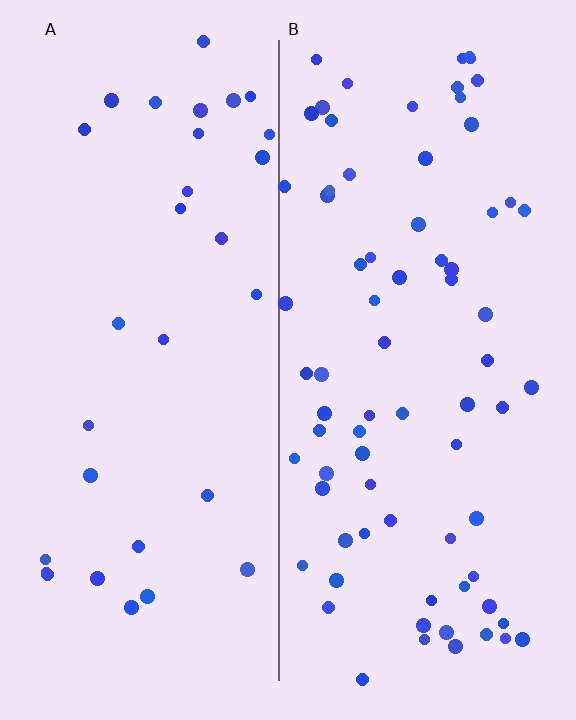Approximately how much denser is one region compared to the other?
Approximately 2.4× — region B over region A.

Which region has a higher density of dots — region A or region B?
B (the right).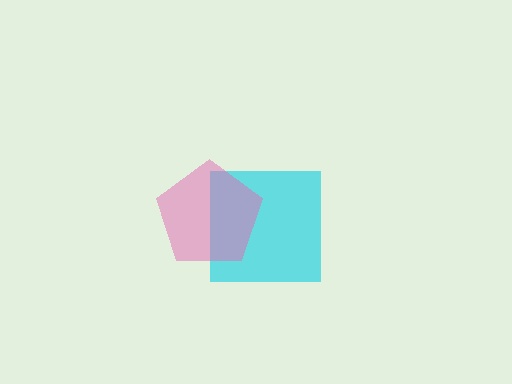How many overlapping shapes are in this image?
There are 2 overlapping shapes in the image.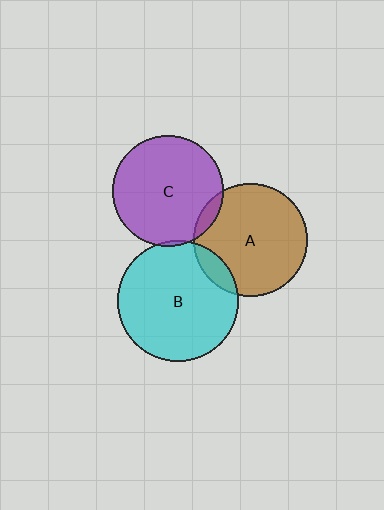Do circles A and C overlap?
Yes.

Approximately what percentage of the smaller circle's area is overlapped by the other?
Approximately 5%.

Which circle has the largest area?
Circle B (cyan).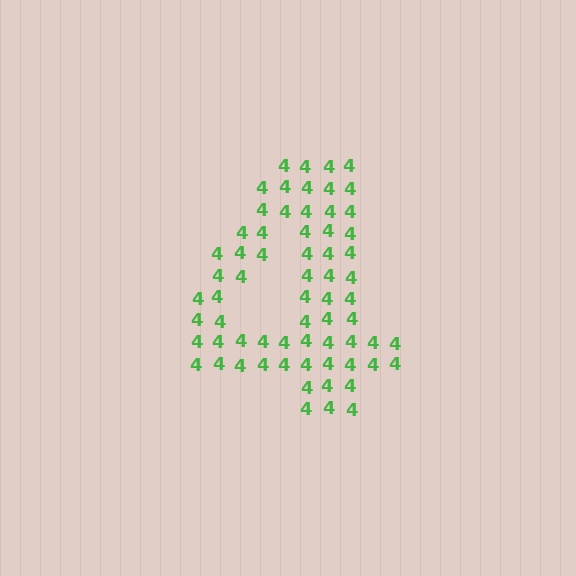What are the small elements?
The small elements are digit 4's.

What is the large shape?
The large shape is the digit 4.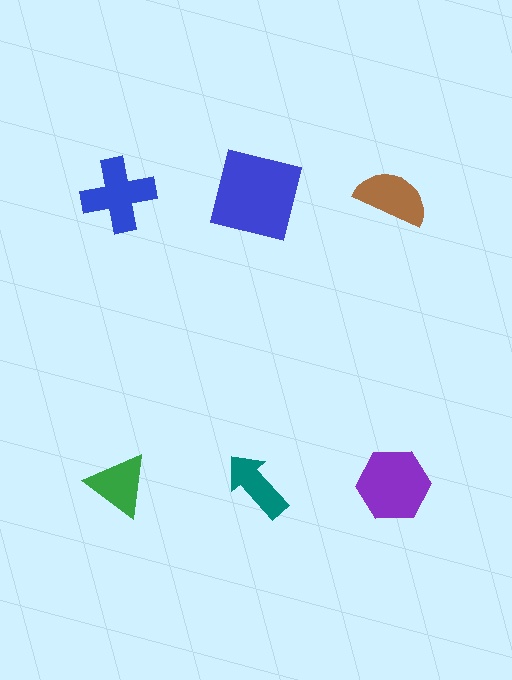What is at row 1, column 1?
A blue cross.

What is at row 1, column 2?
A blue square.